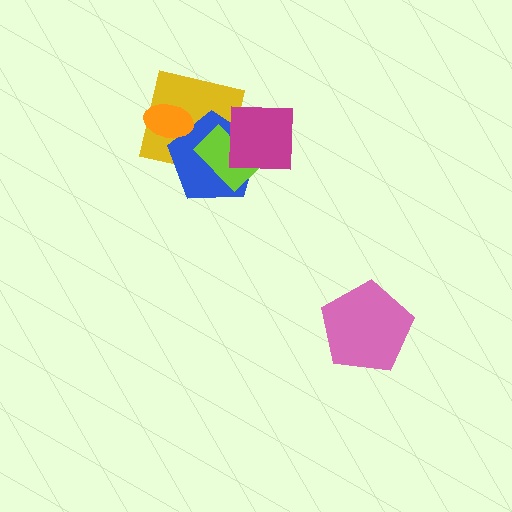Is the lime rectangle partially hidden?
Yes, it is partially covered by another shape.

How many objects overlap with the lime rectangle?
3 objects overlap with the lime rectangle.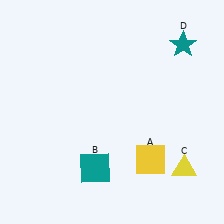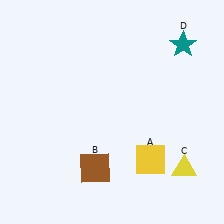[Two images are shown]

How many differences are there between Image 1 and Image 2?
There is 1 difference between the two images.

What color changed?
The square (B) changed from teal in Image 1 to brown in Image 2.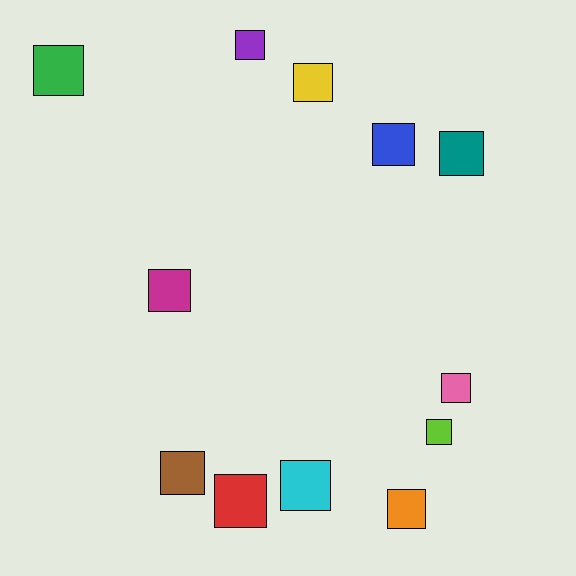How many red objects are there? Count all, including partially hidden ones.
There is 1 red object.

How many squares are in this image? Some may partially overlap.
There are 12 squares.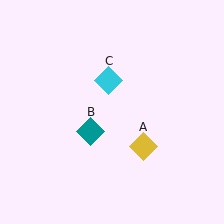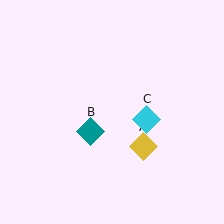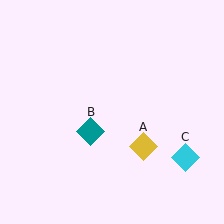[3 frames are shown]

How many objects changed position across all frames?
1 object changed position: cyan diamond (object C).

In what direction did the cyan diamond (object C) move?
The cyan diamond (object C) moved down and to the right.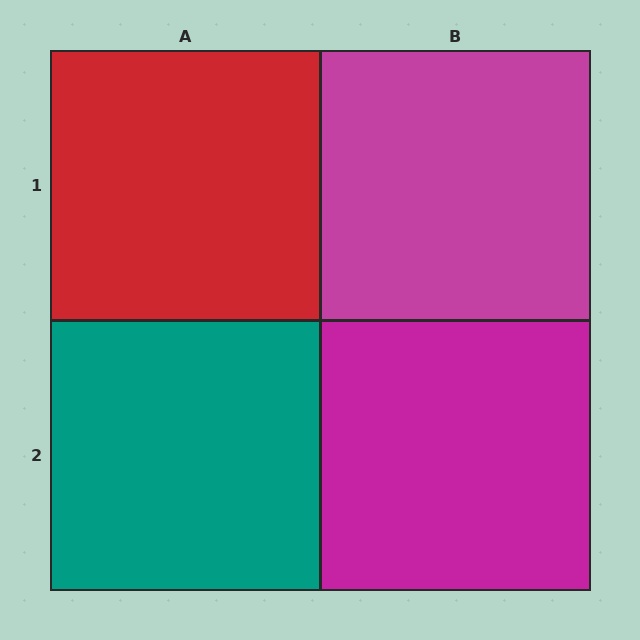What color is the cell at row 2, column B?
Magenta.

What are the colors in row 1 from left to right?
Red, magenta.